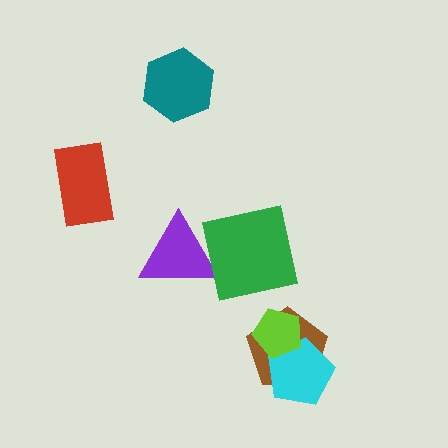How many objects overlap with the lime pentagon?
2 objects overlap with the lime pentagon.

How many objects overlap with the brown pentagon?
2 objects overlap with the brown pentagon.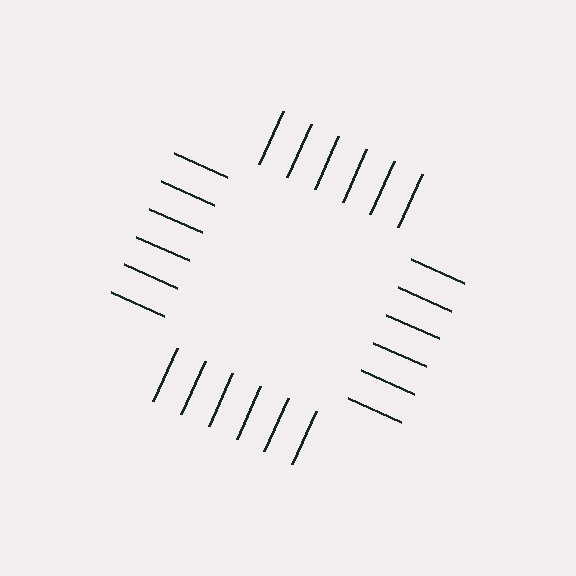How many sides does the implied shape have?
4 sides — the line-ends trace a square.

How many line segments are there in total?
24 — 6 along each of the 4 edges.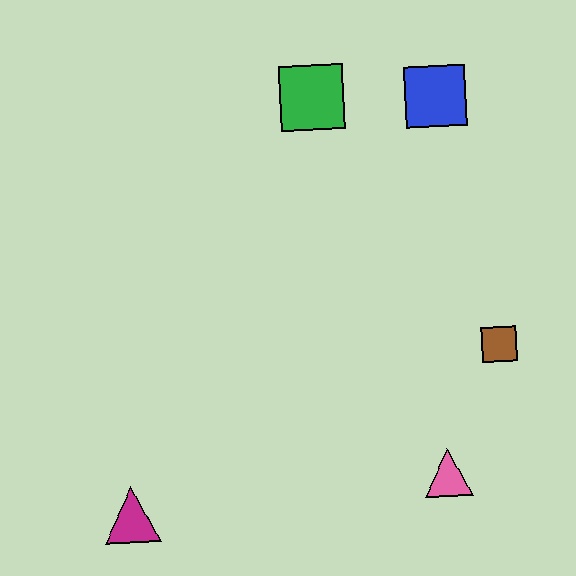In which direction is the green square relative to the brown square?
The green square is above the brown square.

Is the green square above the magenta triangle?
Yes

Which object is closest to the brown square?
The pink triangle is closest to the brown square.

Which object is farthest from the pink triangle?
The green square is farthest from the pink triangle.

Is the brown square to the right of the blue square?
Yes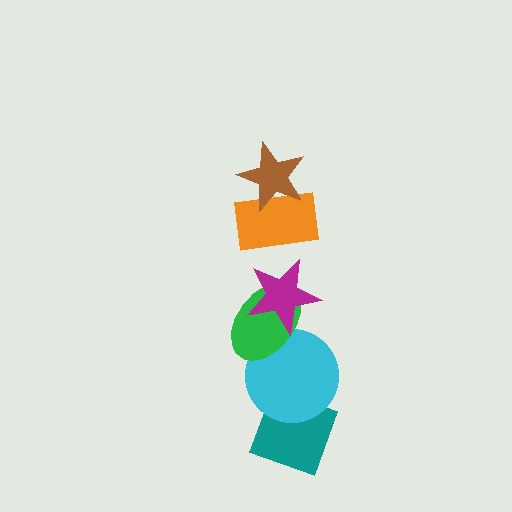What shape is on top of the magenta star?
The orange rectangle is on top of the magenta star.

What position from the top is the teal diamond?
The teal diamond is 6th from the top.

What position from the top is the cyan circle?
The cyan circle is 5th from the top.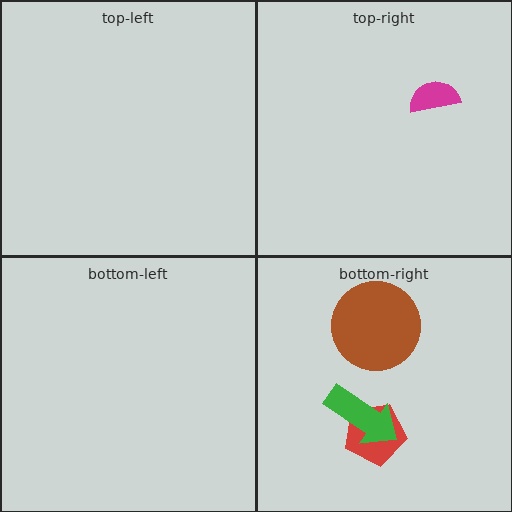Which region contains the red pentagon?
The bottom-right region.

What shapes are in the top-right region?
The magenta semicircle.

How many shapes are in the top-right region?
1.